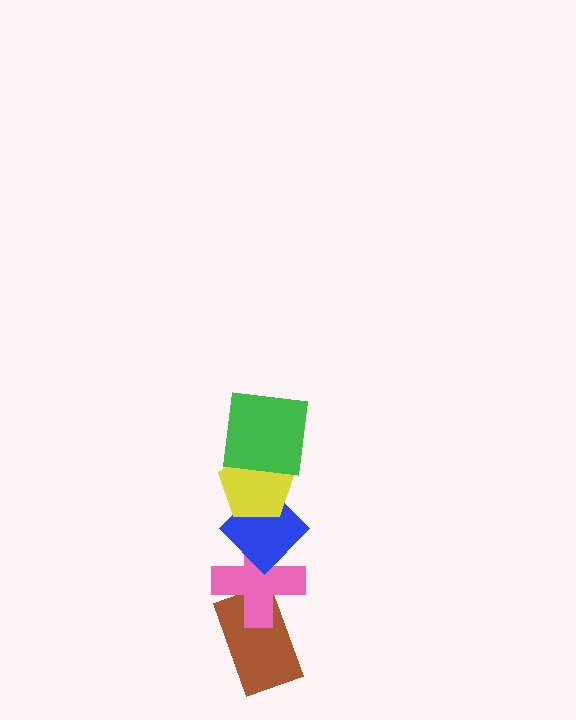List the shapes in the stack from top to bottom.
From top to bottom: the green square, the yellow pentagon, the blue diamond, the pink cross, the brown rectangle.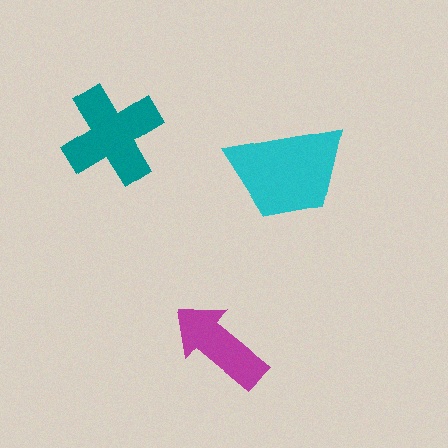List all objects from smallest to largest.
The magenta arrow, the teal cross, the cyan trapezoid.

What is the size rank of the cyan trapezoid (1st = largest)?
1st.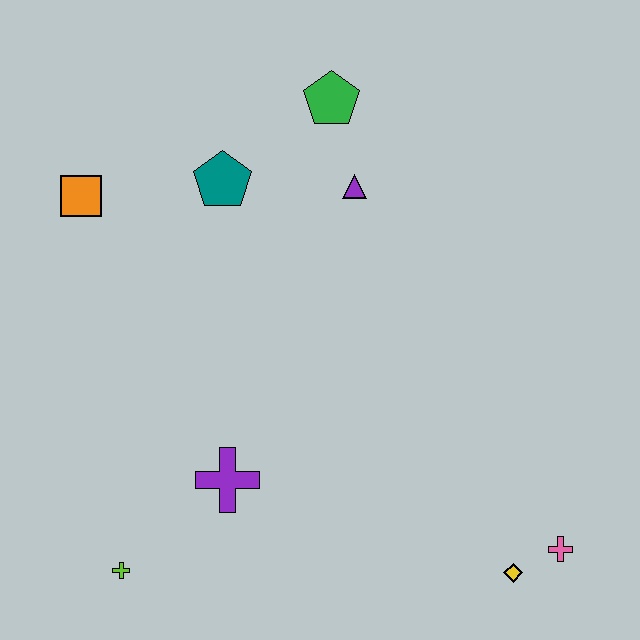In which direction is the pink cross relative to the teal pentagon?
The pink cross is below the teal pentagon.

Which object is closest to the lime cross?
The purple cross is closest to the lime cross.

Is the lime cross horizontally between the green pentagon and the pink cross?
No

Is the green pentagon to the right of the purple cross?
Yes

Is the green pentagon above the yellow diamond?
Yes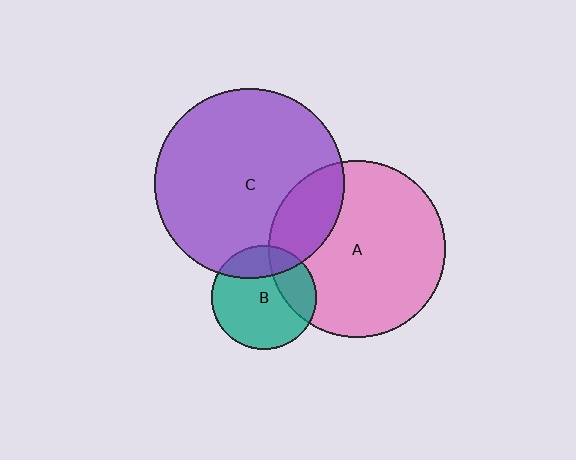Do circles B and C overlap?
Yes.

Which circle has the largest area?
Circle C (purple).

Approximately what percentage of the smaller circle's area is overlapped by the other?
Approximately 20%.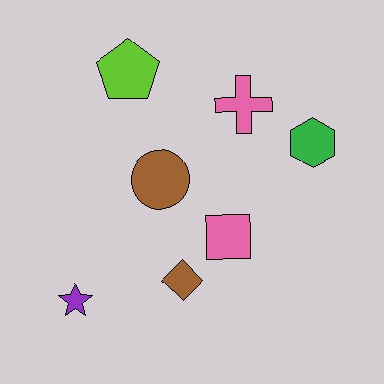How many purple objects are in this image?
There is 1 purple object.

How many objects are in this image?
There are 7 objects.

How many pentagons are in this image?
There is 1 pentagon.